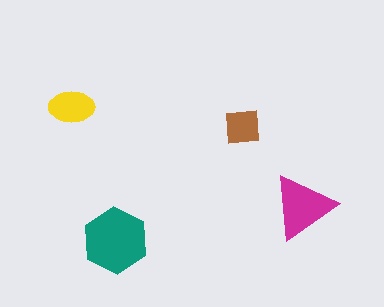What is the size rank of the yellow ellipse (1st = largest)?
3rd.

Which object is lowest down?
The teal hexagon is bottommost.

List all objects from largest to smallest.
The teal hexagon, the magenta triangle, the yellow ellipse, the brown square.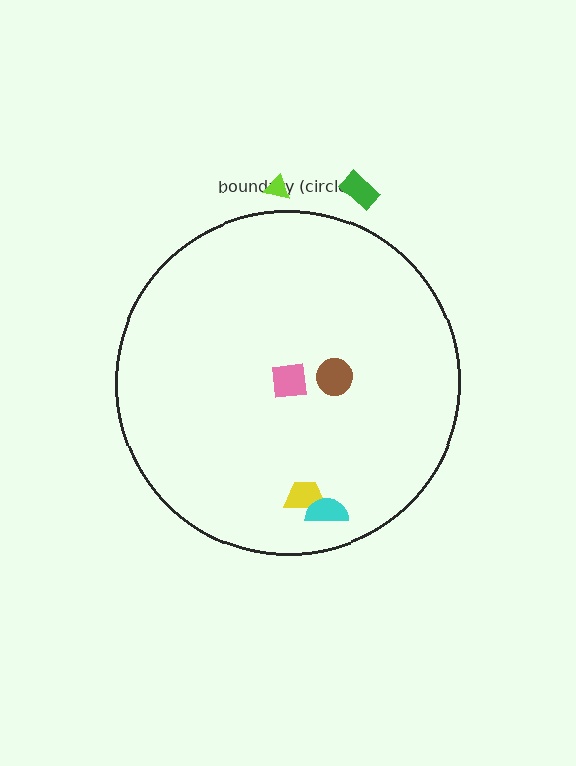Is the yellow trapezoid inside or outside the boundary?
Inside.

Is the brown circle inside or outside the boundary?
Inside.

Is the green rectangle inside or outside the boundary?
Outside.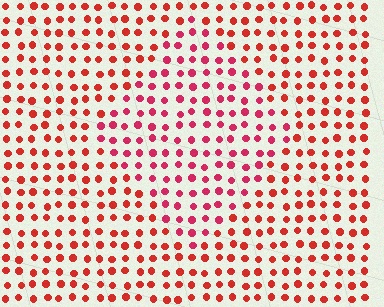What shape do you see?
I see a diamond.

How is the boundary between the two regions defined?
The boundary is defined purely by a slight shift in hue (about 22 degrees). Spacing, size, and orientation are identical on both sides.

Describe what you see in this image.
The image is filled with small red elements in a uniform arrangement. A diamond-shaped region is visible where the elements are tinted to a slightly different hue, forming a subtle color boundary.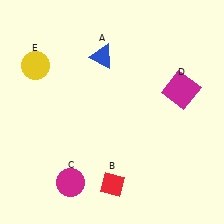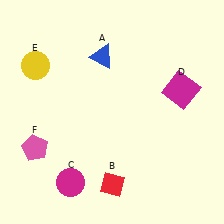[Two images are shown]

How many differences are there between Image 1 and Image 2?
There is 1 difference between the two images.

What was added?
A pink pentagon (F) was added in Image 2.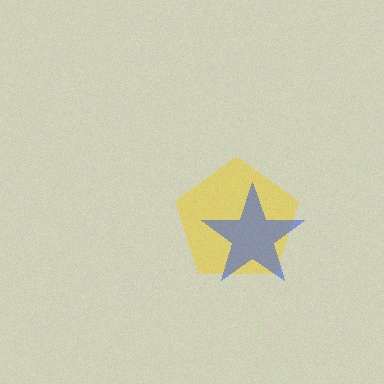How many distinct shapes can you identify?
There are 2 distinct shapes: a yellow pentagon, a blue star.